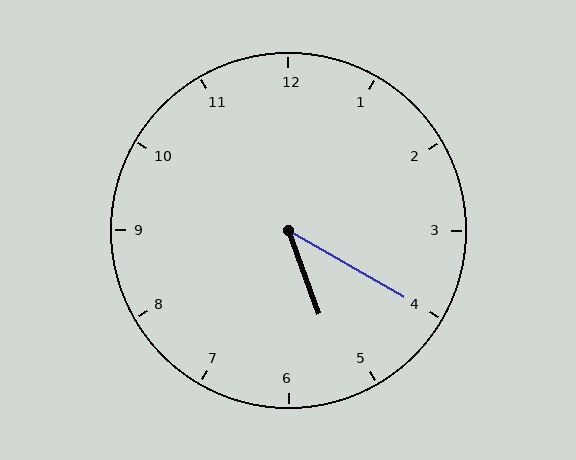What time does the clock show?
5:20.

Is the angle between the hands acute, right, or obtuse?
It is acute.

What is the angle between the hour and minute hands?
Approximately 40 degrees.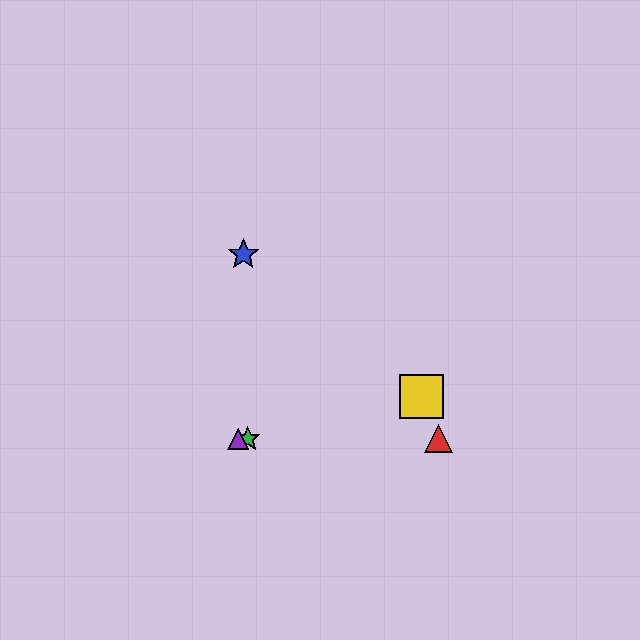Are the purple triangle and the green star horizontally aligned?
Yes, both are at y≈439.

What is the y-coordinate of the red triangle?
The red triangle is at y≈439.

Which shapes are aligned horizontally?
The red triangle, the green star, the purple triangle are aligned horizontally.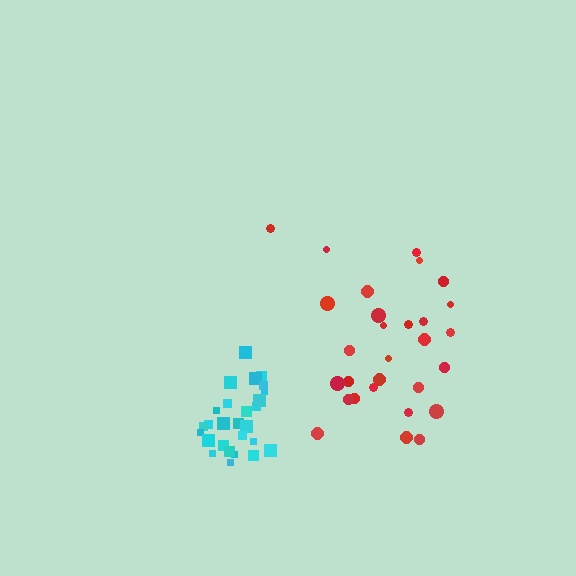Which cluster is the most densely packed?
Cyan.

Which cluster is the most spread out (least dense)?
Red.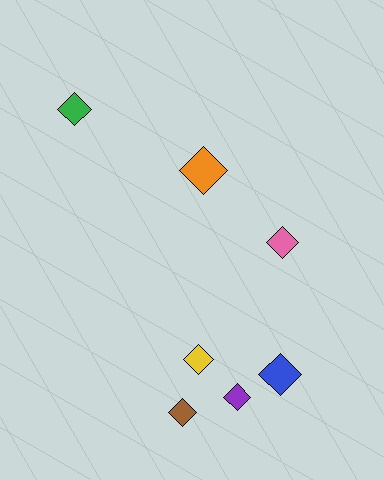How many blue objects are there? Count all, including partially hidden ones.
There is 1 blue object.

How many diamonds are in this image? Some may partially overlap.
There are 7 diamonds.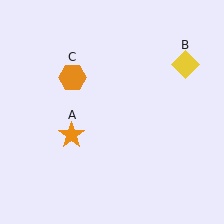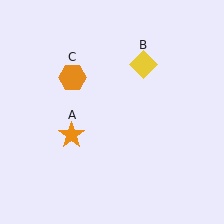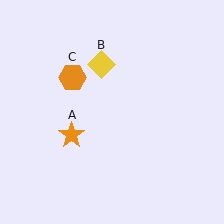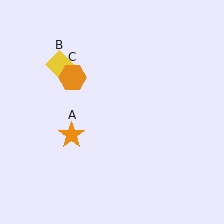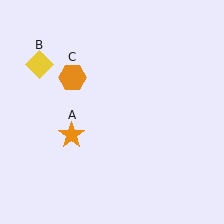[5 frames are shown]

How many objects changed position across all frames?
1 object changed position: yellow diamond (object B).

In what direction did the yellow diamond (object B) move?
The yellow diamond (object B) moved left.